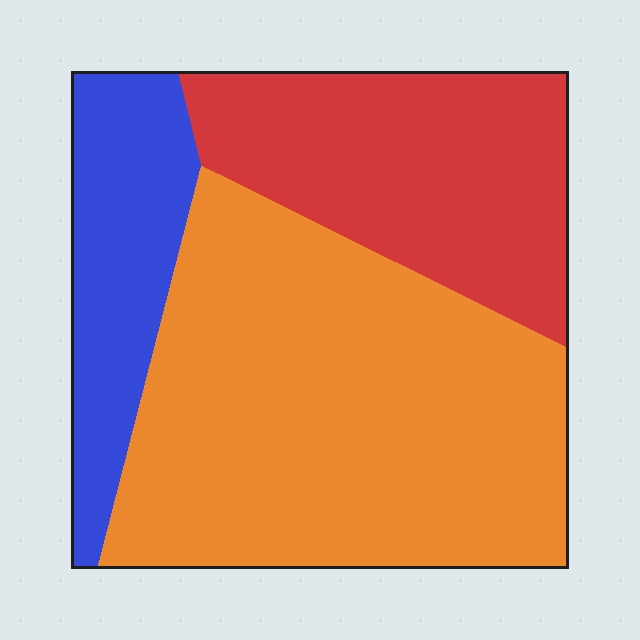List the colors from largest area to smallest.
From largest to smallest: orange, red, blue.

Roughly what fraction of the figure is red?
Red covers roughly 30% of the figure.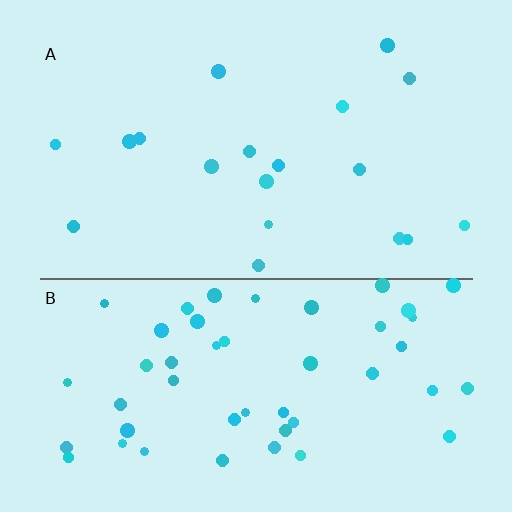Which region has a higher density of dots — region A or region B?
B (the bottom).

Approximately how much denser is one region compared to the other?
Approximately 2.6× — region B over region A.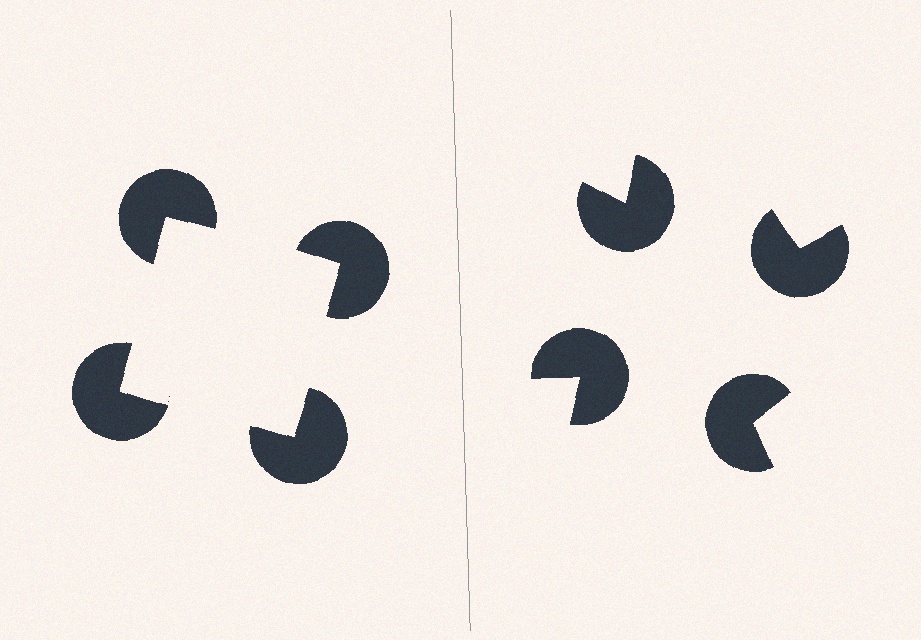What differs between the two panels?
The pac-man discs are positioned identically on both sides; only the wedge orientations differ. On the left they align to a square; on the right they are misaligned.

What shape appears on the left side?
An illusory square.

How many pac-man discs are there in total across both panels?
8 — 4 on each side.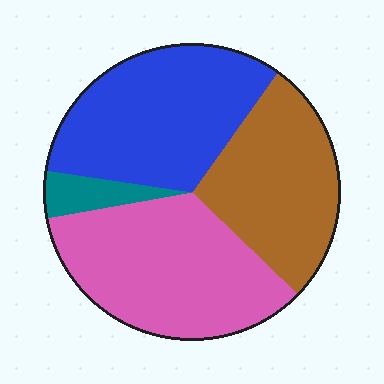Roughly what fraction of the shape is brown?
Brown covers about 25% of the shape.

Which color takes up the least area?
Teal, at roughly 5%.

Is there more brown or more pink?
Pink.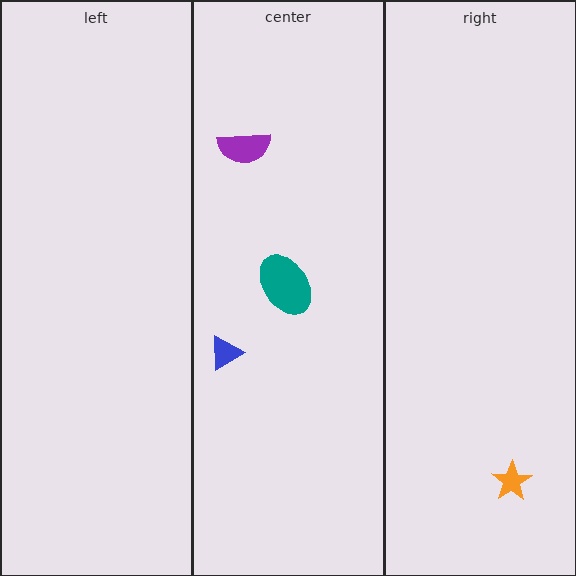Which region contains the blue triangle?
The center region.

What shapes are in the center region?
The purple semicircle, the blue triangle, the teal ellipse.